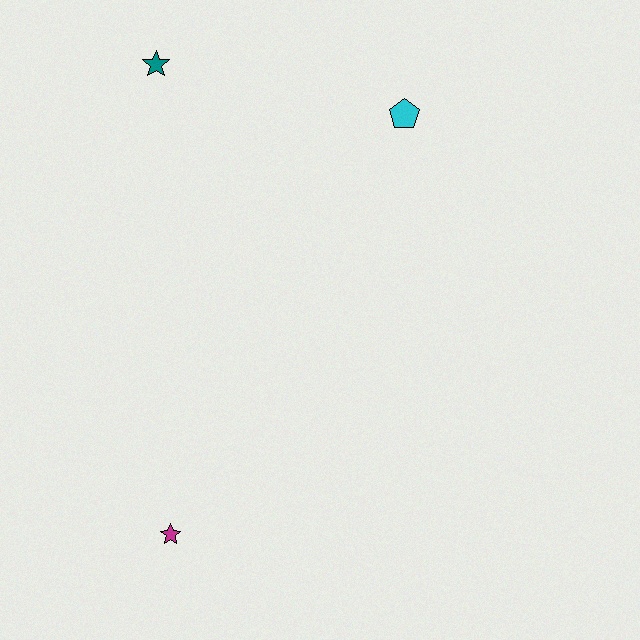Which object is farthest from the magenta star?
The cyan pentagon is farthest from the magenta star.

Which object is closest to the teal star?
The cyan pentagon is closest to the teal star.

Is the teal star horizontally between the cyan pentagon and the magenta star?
No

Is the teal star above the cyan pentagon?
Yes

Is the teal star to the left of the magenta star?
Yes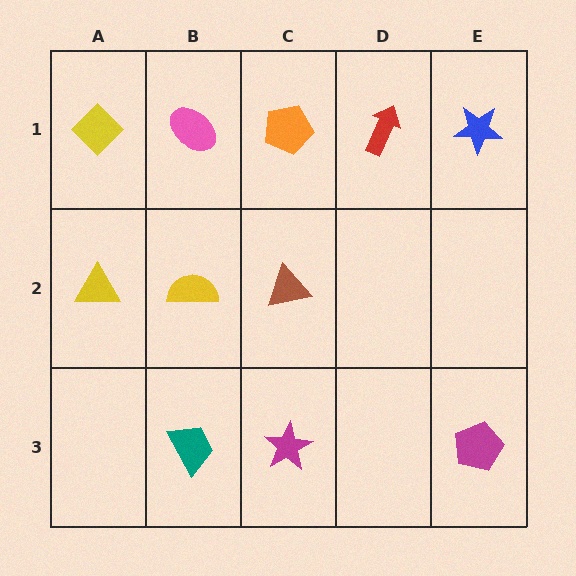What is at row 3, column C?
A magenta star.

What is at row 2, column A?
A yellow triangle.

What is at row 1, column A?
A yellow diamond.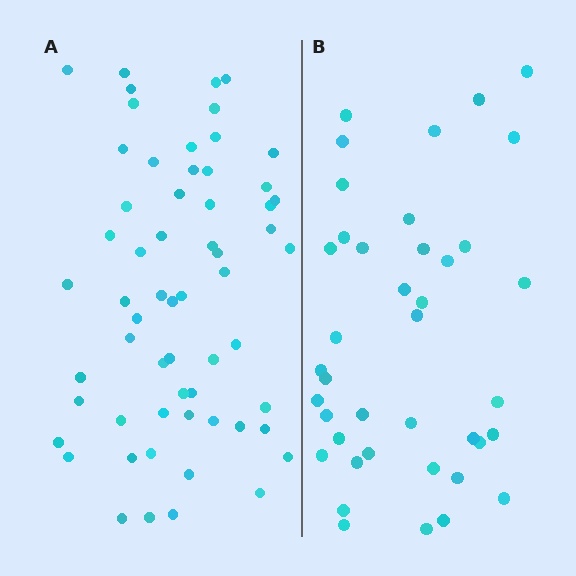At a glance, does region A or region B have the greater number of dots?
Region A (the left region) has more dots.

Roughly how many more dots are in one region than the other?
Region A has approximately 20 more dots than region B.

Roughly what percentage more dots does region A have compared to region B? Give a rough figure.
About 50% more.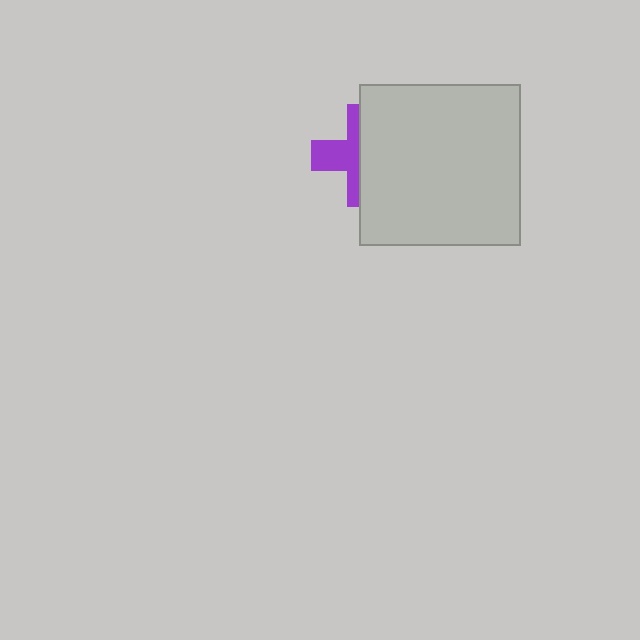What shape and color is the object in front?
The object in front is a light gray square.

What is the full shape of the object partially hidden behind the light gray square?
The partially hidden object is a purple cross.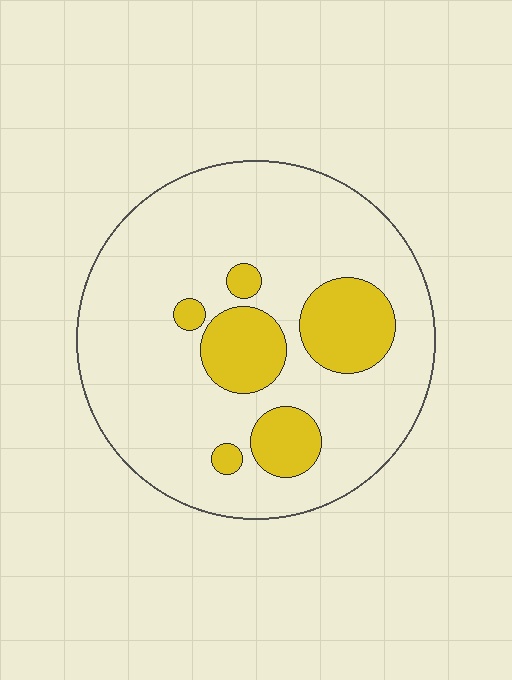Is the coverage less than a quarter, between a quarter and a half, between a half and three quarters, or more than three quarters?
Less than a quarter.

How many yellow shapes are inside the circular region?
6.